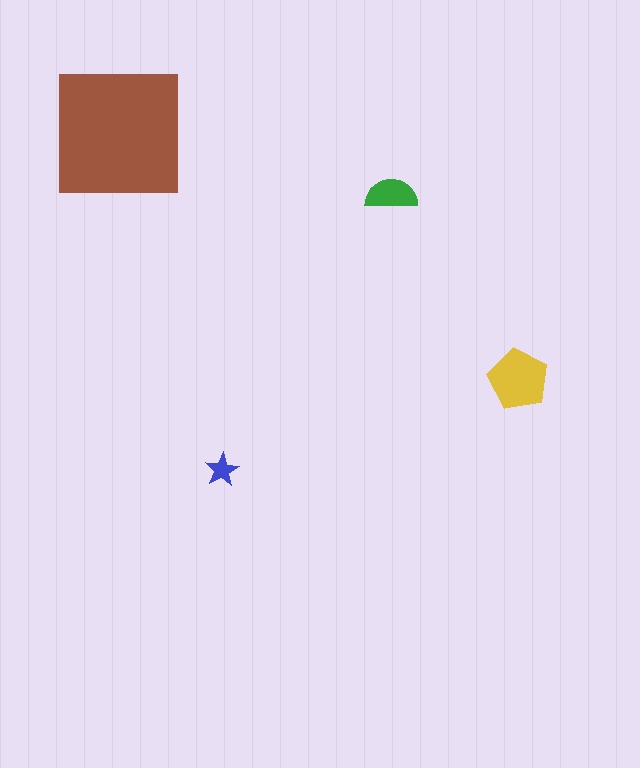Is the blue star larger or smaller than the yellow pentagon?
Smaller.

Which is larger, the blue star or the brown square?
The brown square.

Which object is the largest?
The brown square.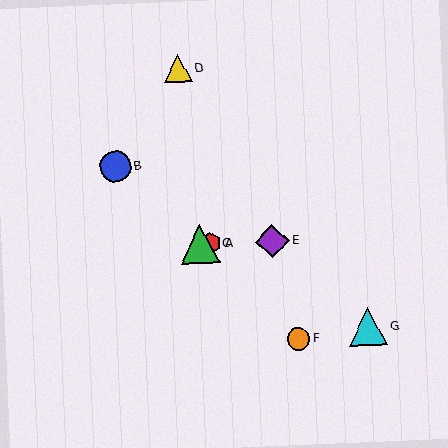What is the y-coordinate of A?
Object A is at y≈244.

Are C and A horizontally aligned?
Yes, both are at y≈244.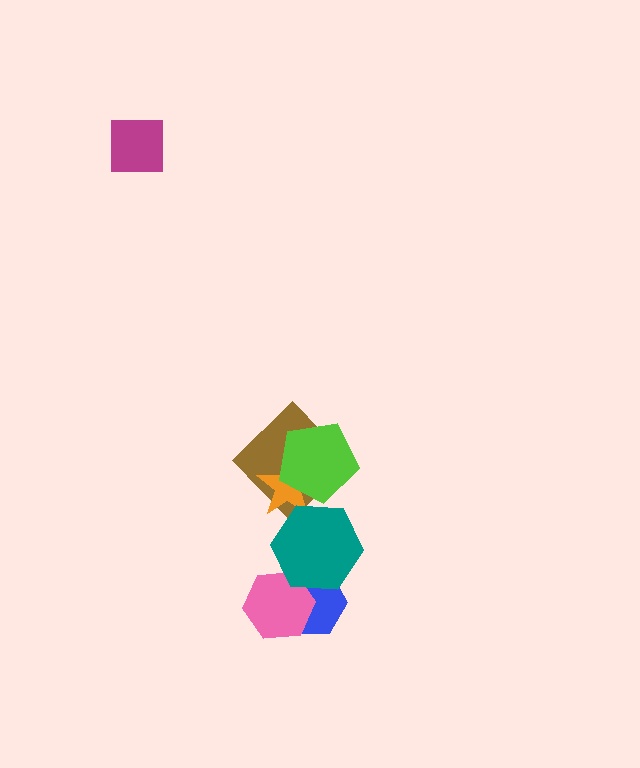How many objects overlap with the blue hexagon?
2 objects overlap with the blue hexagon.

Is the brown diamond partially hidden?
Yes, it is partially covered by another shape.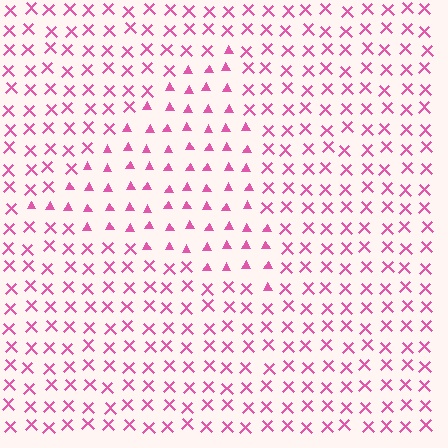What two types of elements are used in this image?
The image uses triangles inside the triangle region and X marks outside it.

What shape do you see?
I see a triangle.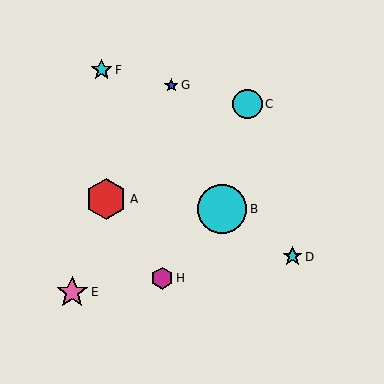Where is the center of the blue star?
The center of the blue star is at (171, 85).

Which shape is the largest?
The cyan circle (labeled B) is the largest.